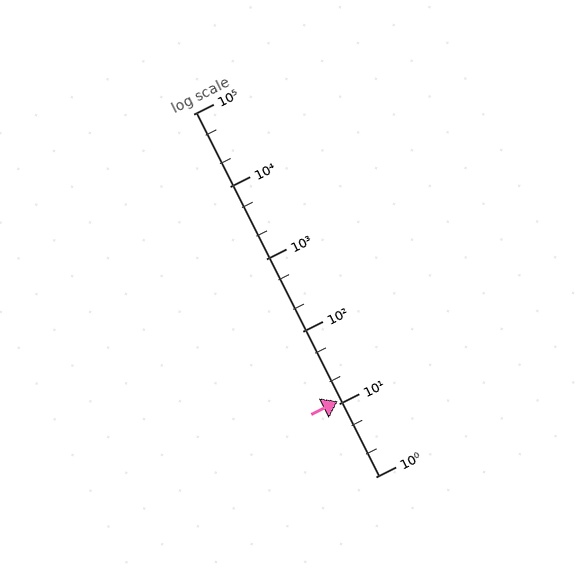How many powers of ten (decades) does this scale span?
The scale spans 5 decades, from 1 to 100000.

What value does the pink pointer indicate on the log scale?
The pointer indicates approximately 11.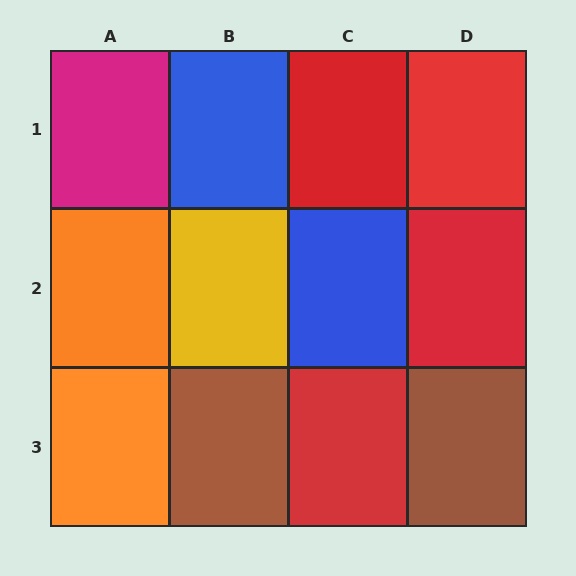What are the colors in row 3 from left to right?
Orange, brown, red, brown.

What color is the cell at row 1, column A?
Magenta.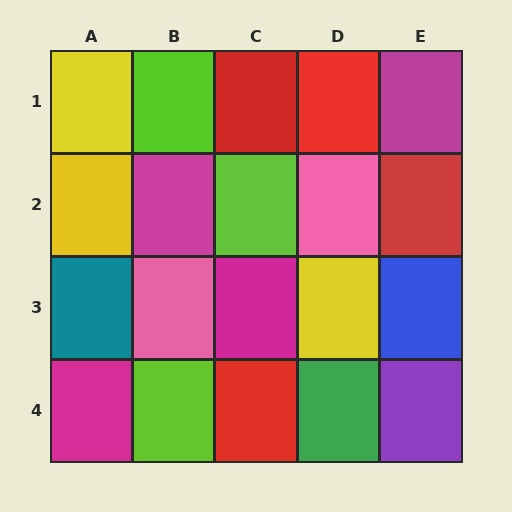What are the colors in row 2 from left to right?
Yellow, magenta, lime, pink, red.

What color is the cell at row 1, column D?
Red.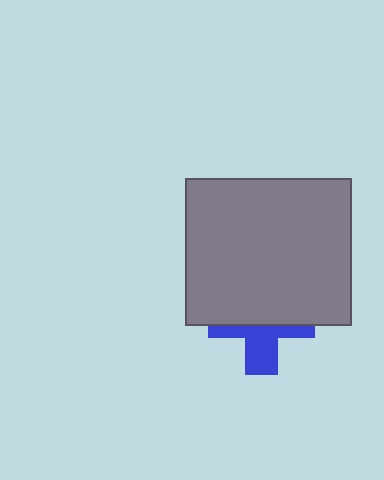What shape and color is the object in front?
The object in front is a gray rectangle.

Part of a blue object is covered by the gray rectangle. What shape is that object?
It is a cross.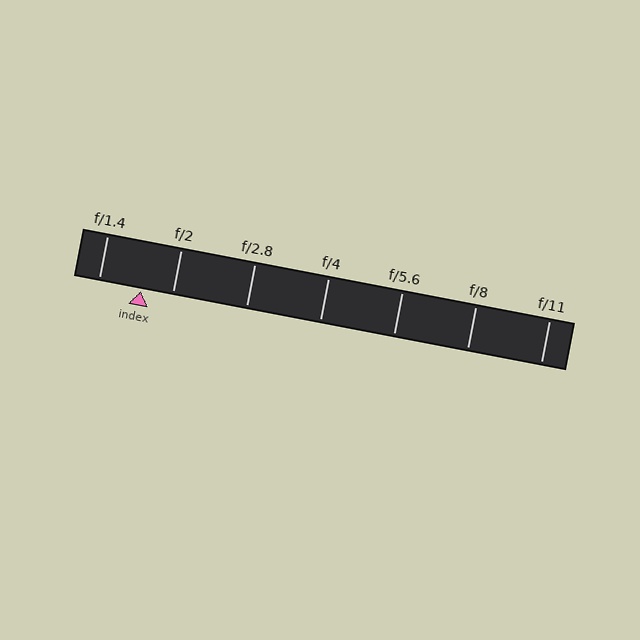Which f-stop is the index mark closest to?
The index mark is closest to f/2.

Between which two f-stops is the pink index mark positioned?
The index mark is between f/1.4 and f/2.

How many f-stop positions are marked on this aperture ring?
There are 7 f-stop positions marked.